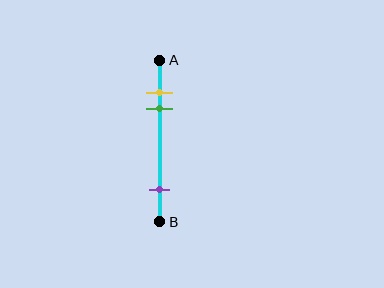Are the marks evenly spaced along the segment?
No, the marks are not evenly spaced.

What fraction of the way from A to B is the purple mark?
The purple mark is approximately 80% (0.8) of the way from A to B.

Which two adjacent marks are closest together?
The yellow and green marks are the closest adjacent pair.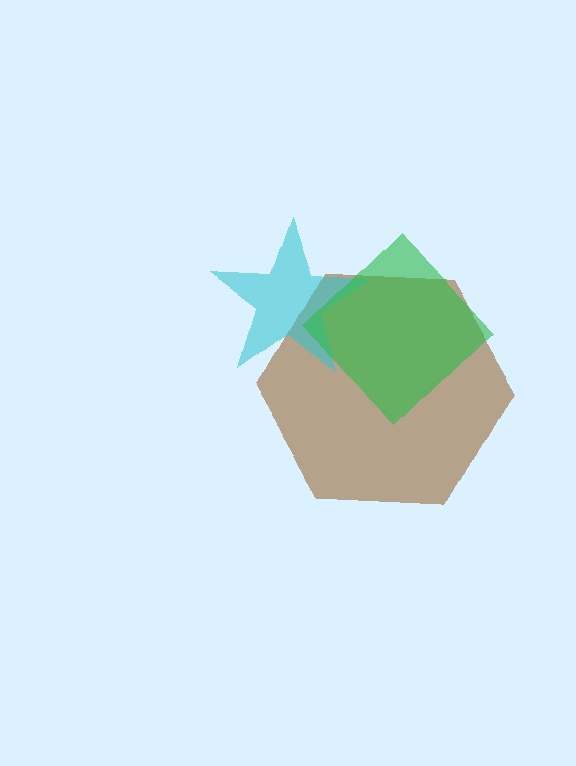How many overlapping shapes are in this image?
There are 3 overlapping shapes in the image.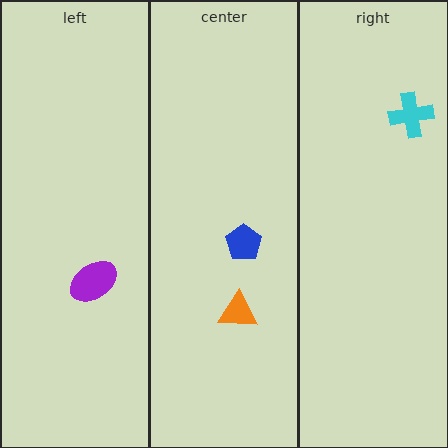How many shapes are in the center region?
2.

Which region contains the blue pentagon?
The center region.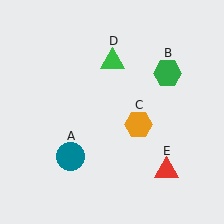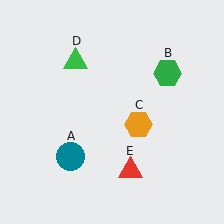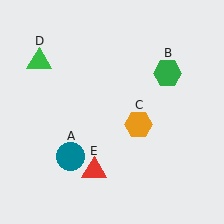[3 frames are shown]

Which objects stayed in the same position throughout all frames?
Teal circle (object A) and green hexagon (object B) and orange hexagon (object C) remained stationary.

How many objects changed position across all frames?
2 objects changed position: green triangle (object D), red triangle (object E).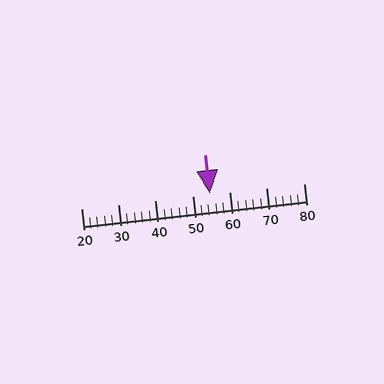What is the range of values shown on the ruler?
The ruler shows values from 20 to 80.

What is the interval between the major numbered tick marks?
The major tick marks are spaced 10 units apart.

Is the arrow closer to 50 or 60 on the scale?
The arrow is closer to 50.